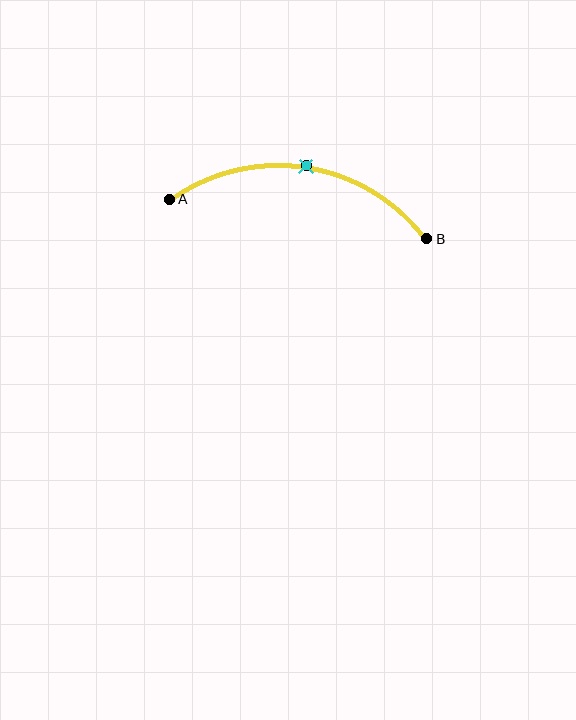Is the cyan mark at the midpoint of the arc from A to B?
Yes. The cyan mark lies on the arc at equal arc-length from both A and B — it is the arc midpoint.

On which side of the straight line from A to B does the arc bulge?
The arc bulges above the straight line connecting A and B.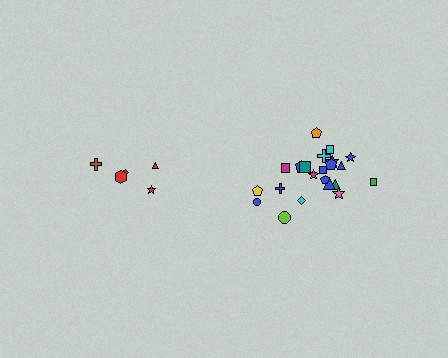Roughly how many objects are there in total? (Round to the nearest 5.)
Roughly 25 objects in total.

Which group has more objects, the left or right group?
The right group.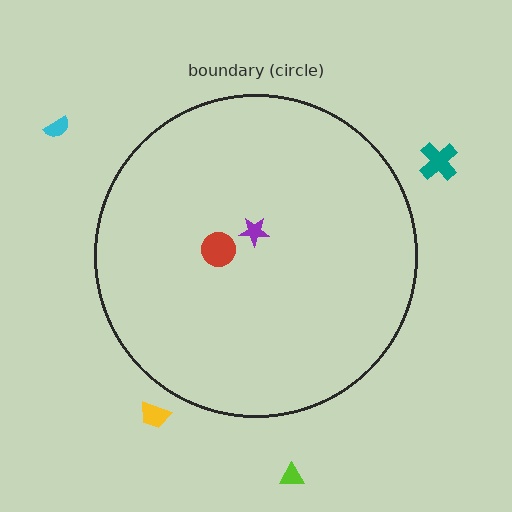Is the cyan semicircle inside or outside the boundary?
Outside.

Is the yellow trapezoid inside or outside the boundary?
Outside.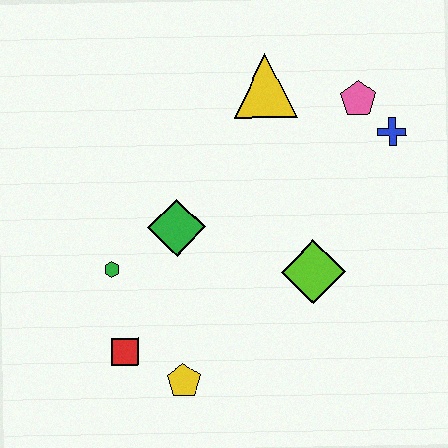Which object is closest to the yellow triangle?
The pink pentagon is closest to the yellow triangle.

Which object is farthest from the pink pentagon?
The red square is farthest from the pink pentagon.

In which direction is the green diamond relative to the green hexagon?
The green diamond is to the right of the green hexagon.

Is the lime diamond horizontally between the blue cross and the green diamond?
Yes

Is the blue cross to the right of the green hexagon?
Yes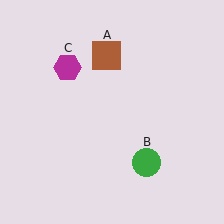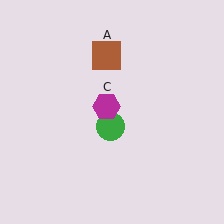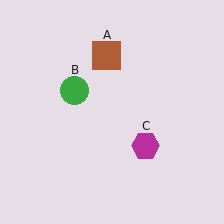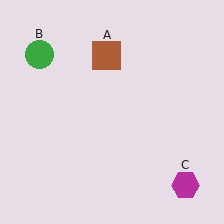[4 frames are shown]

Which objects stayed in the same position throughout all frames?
Brown square (object A) remained stationary.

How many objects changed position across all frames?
2 objects changed position: green circle (object B), magenta hexagon (object C).